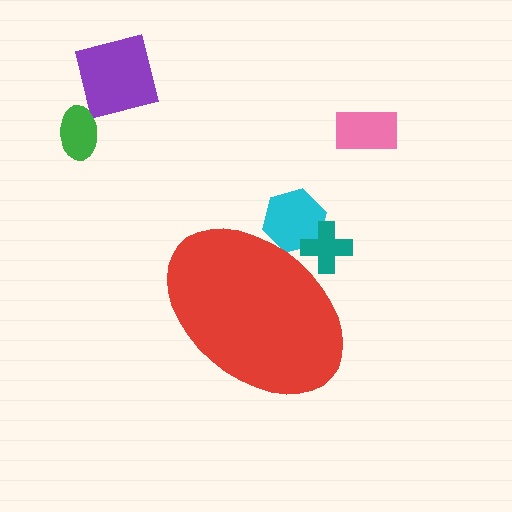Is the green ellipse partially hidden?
No, the green ellipse is fully visible.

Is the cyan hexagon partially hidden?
Yes, the cyan hexagon is partially hidden behind the red ellipse.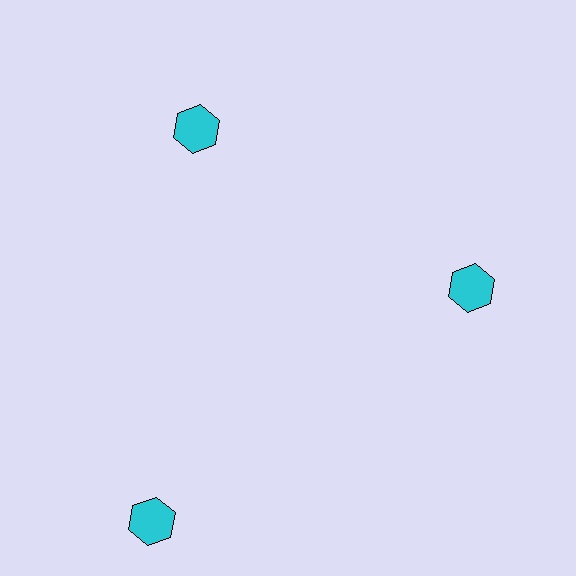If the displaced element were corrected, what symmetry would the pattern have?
It would have 3-fold rotational symmetry — the pattern would map onto itself every 120 degrees.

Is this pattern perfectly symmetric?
No. The 3 cyan hexagons are arranged in a ring, but one element near the 7 o'clock position is pushed outward from the center, breaking the 3-fold rotational symmetry.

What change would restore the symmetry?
The symmetry would be restored by moving it inward, back onto the ring so that all 3 hexagons sit at equal angles and equal distance from the center.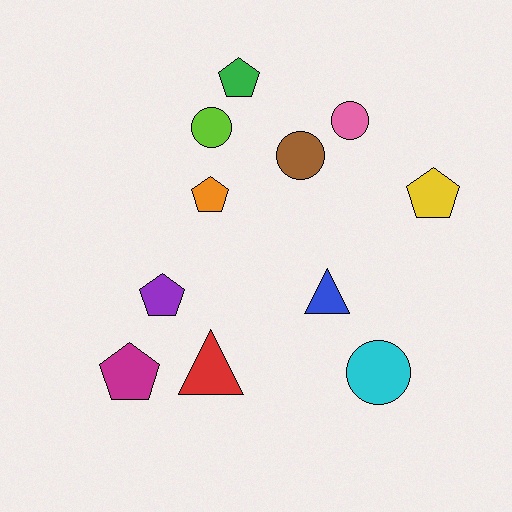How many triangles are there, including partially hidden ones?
There are 2 triangles.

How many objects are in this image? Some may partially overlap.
There are 11 objects.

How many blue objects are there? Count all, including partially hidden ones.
There is 1 blue object.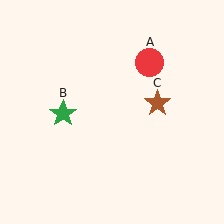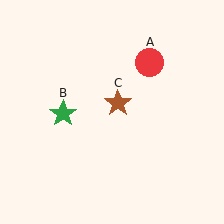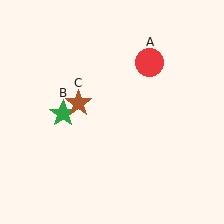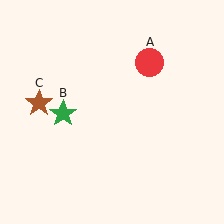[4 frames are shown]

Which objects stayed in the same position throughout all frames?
Red circle (object A) and green star (object B) remained stationary.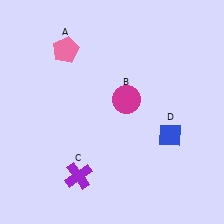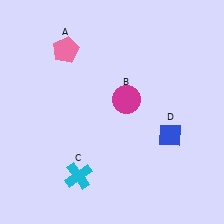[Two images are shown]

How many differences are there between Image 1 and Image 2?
There is 1 difference between the two images.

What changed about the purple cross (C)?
In Image 1, C is purple. In Image 2, it changed to cyan.